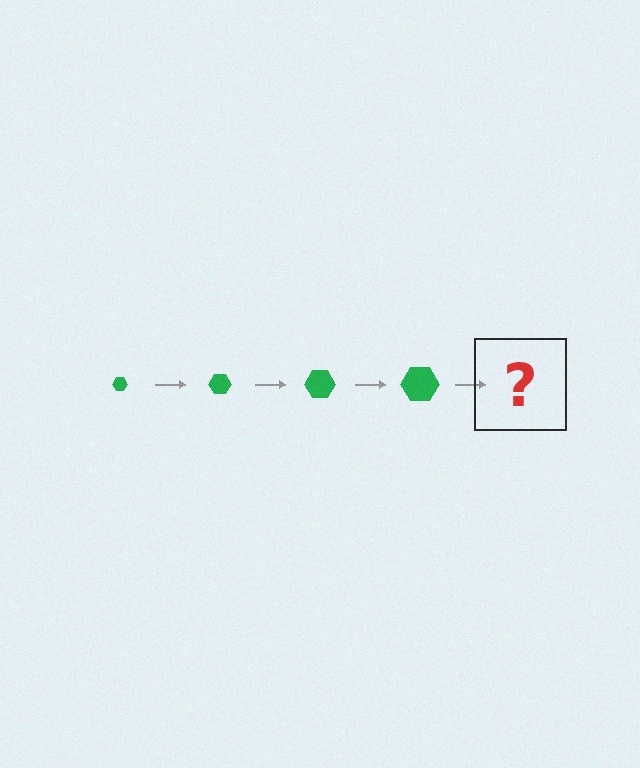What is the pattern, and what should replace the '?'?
The pattern is that the hexagon gets progressively larger each step. The '?' should be a green hexagon, larger than the previous one.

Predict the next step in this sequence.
The next step is a green hexagon, larger than the previous one.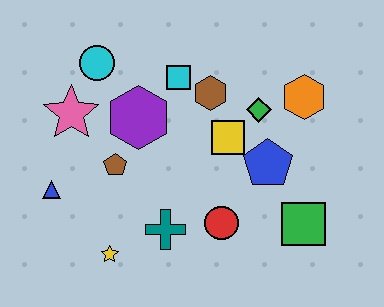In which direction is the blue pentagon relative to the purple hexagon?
The blue pentagon is to the right of the purple hexagon.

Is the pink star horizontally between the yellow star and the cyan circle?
No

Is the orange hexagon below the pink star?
No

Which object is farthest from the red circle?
The cyan circle is farthest from the red circle.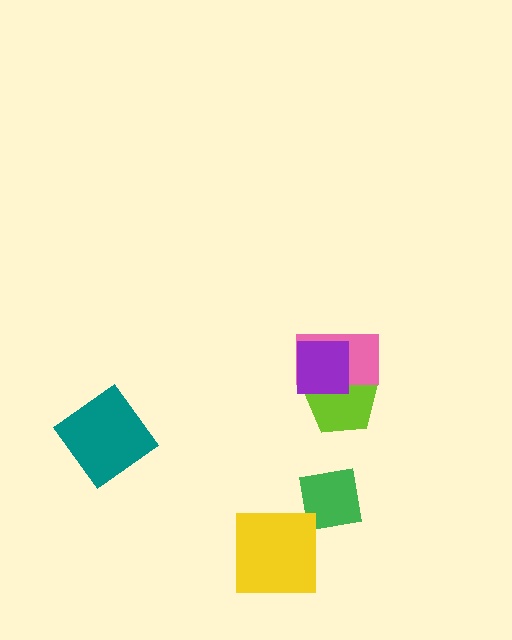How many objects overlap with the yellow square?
0 objects overlap with the yellow square.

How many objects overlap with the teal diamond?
0 objects overlap with the teal diamond.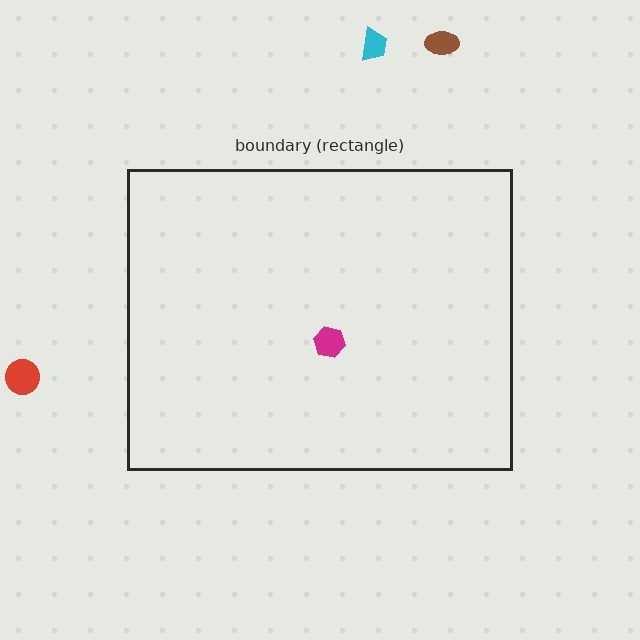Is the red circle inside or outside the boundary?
Outside.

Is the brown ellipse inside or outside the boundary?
Outside.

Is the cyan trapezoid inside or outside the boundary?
Outside.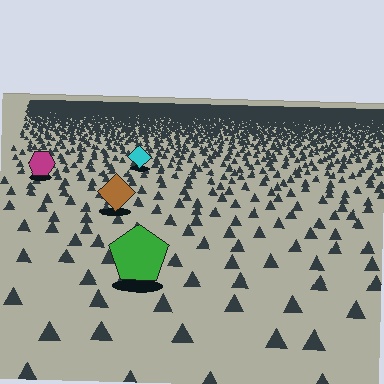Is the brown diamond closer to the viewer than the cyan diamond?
Yes. The brown diamond is closer — you can tell from the texture gradient: the ground texture is coarser near it.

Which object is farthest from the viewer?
The cyan diamond is farthest from the viewer. It appears smaller and the ground texture around it is denser.